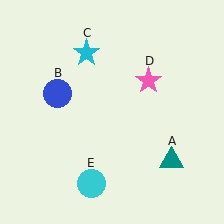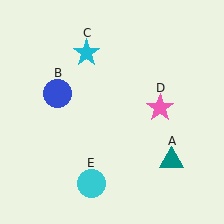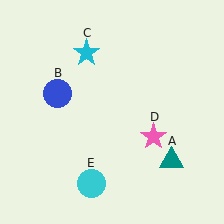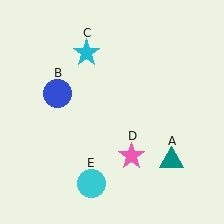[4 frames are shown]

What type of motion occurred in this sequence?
The pink star (object D) rotated clockwise around the center of the scene.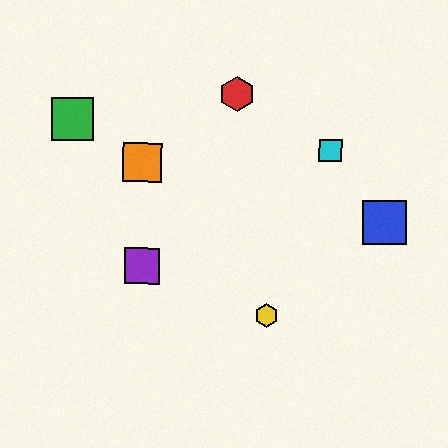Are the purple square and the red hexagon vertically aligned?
No, the purple square is at x≈142 and the red hexagon is at x≈237.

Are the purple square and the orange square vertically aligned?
Yes, both are at x≈142.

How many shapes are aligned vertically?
2 shapes (the purple square, the orange square) are aligned vertically.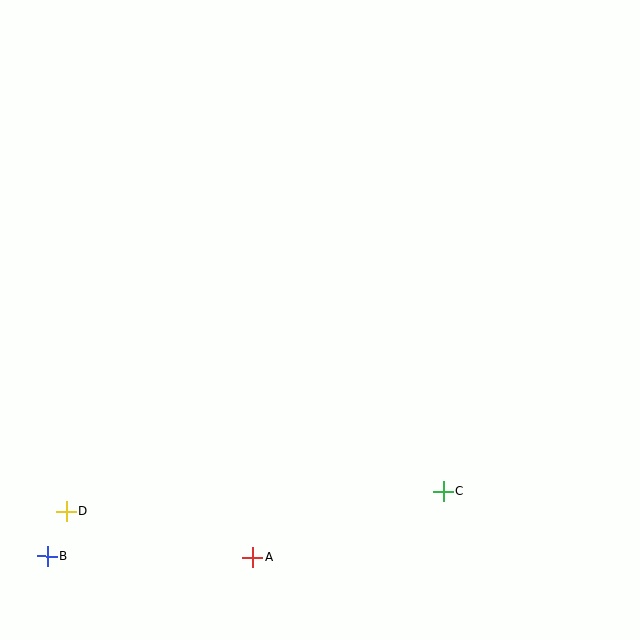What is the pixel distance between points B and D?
The distance between B and D is 48 pixels.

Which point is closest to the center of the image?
Point C at (443, 491) is closest to the center.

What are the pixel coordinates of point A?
Point A is at (253, 557).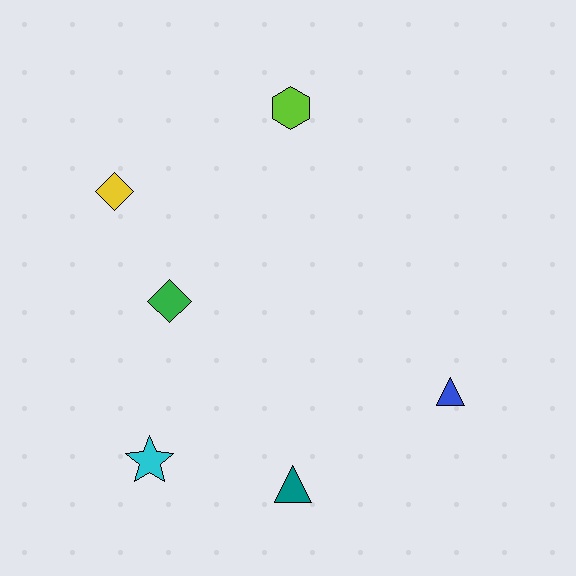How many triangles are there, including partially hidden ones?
There are 2 triangles.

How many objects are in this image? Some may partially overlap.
There are 6 objects.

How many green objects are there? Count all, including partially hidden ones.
There is 1 green object.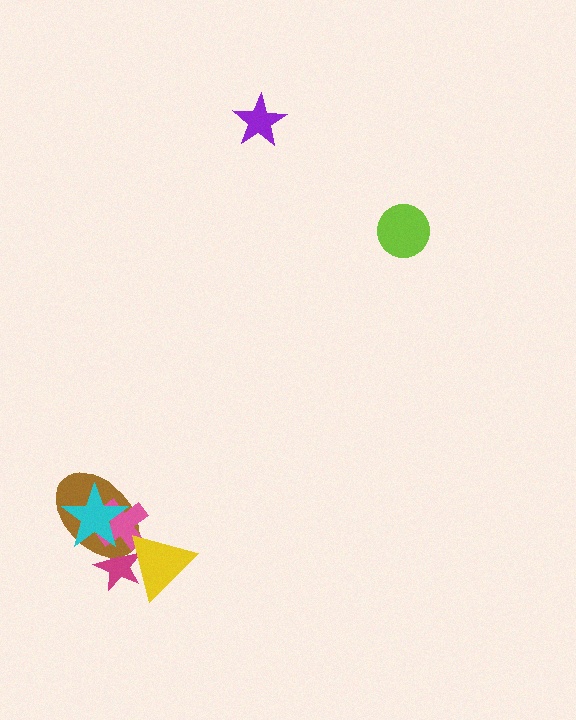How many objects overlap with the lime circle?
0 objects overlap with the lime circle.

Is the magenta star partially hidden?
Yes, it is partially covered by another shape.